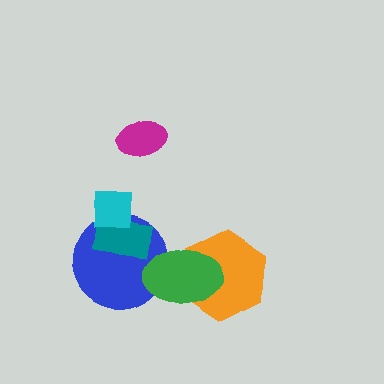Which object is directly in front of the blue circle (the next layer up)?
The green ellipse is directly in front of the blue circle.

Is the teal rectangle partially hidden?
Yes, it is partially covered by another shape.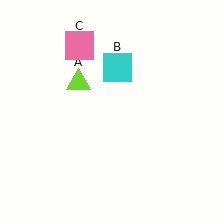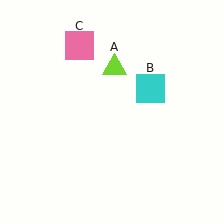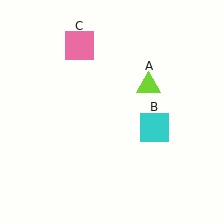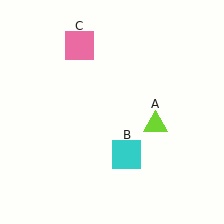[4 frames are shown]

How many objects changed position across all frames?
2 objects changed position: lime triangle (object A), cyan square (object B).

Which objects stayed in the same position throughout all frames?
Pink square (object C) remained stationary.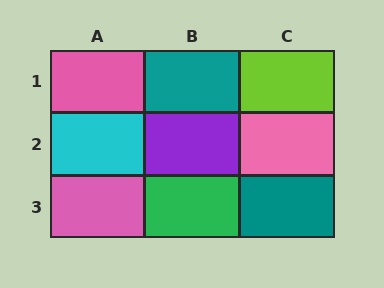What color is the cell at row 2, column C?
Pink.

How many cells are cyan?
1 cell is cyan.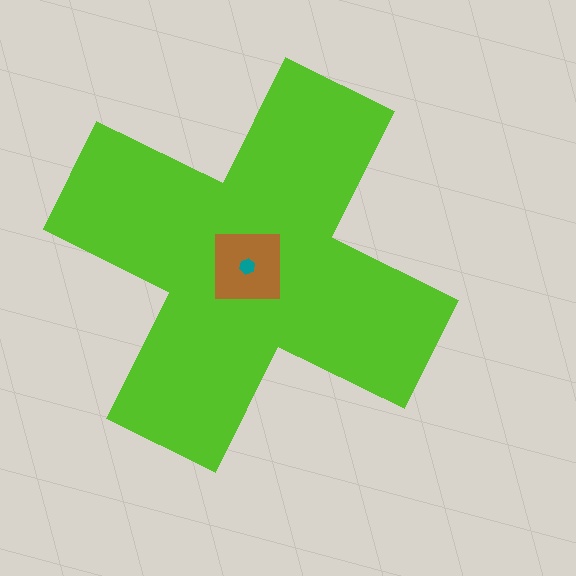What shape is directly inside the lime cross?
The brown square.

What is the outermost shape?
The lime cross.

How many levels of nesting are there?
3.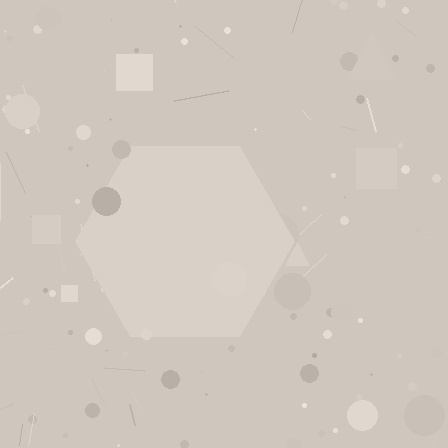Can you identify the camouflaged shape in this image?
The camouflaged shape is a hexagon.